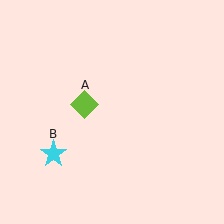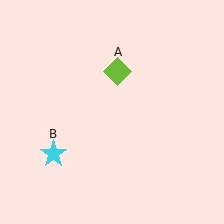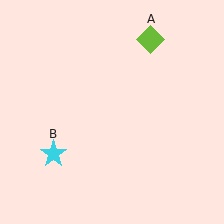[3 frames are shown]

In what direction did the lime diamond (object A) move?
The lime diamond (object A) moved up and to the right.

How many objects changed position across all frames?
1 object changed position: lime diamond (object A).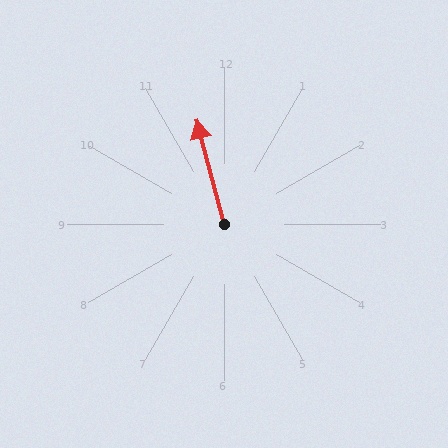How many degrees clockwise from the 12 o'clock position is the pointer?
Approximately 345 degrees.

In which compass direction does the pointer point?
North.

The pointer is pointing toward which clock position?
Roughly 12 o'clock.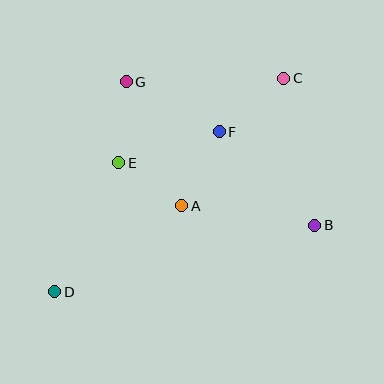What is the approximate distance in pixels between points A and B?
The distance between A and B is approximately 134 pixels.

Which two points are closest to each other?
Points A and E are closest to each other.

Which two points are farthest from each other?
Points C and D are farthest from each other.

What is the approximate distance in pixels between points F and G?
The distance between F and G is approximately 106 pixels.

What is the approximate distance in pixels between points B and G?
The distance between B and G is approximately 237 pixels.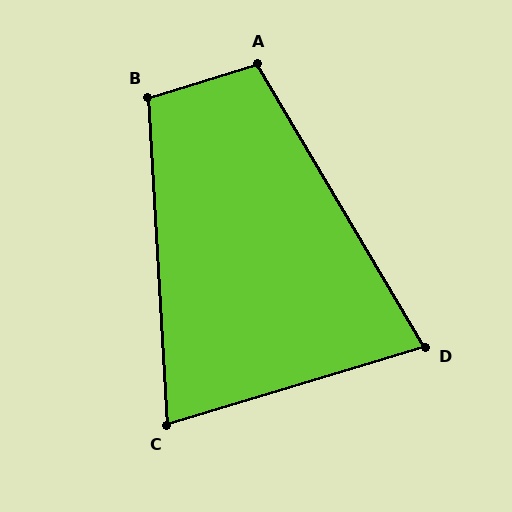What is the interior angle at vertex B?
Approximately 104 degrees (obtuse).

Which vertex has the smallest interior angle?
C, at approximately 76 degrees.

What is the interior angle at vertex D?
Approximately 76 degrees (acute).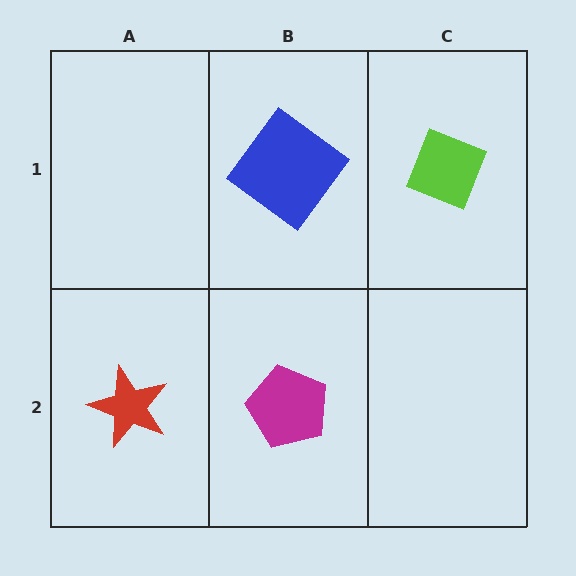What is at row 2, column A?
A red star.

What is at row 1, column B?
A blue diamond.